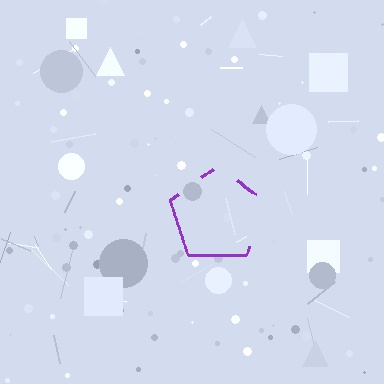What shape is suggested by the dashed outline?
The dashed outline suggests a pentagon.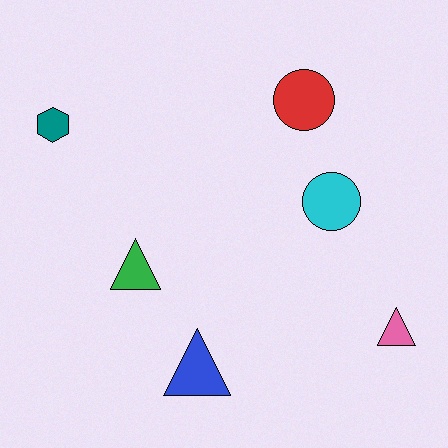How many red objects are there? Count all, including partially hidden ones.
There is 1 red object.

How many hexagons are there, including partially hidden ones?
There is 1 hexagon.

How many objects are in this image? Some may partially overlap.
There are 6 objects.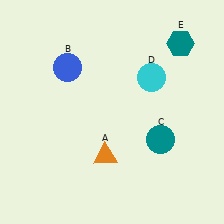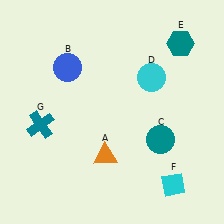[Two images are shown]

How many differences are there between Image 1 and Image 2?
There are 2 differences between the two images.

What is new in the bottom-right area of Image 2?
A cyan diamond (F) was added in the bottom-right area of Image 2.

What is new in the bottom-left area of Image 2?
A teal cross (G) was added in the bottom-left area of Image 2.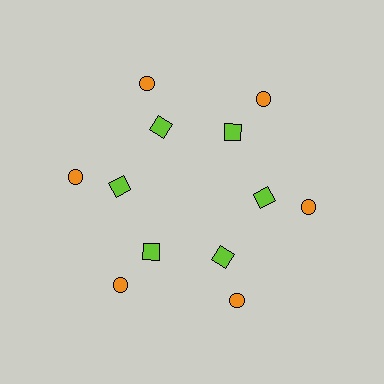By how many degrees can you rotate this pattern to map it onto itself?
The pattern maps onto itself every 60 degrees of rotation.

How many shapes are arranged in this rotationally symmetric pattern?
There are 12 shapes, arranged in 6 groups of 2.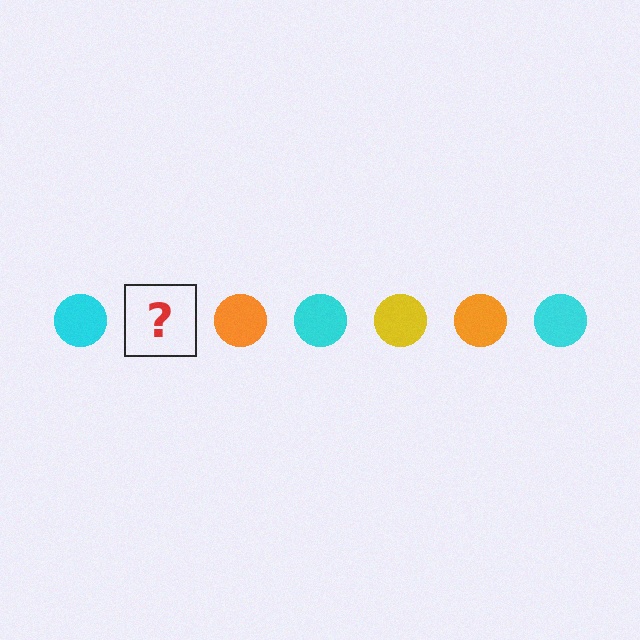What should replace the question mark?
The question mark should be replaced with a yellow circle.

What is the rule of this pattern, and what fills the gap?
The rule is that the pattern cycles through cyan, yellow, orange circles. The gap should be filled with a yellow circle.